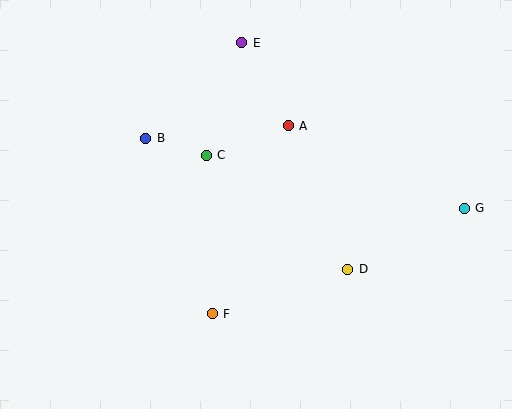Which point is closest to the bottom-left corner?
Point F is closest to the bottom-left corner.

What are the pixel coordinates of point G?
Point G is at (464, 208).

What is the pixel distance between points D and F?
The distance between D and F is 143 pixels.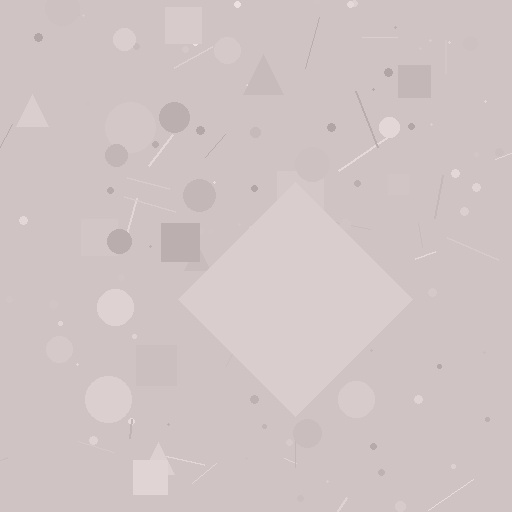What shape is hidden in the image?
A diamond is hidden in the image.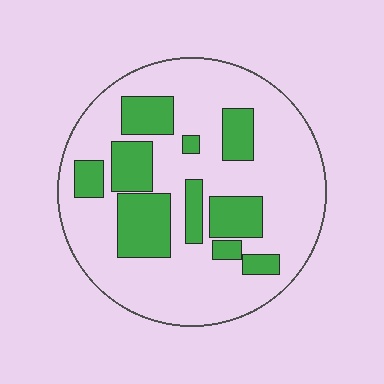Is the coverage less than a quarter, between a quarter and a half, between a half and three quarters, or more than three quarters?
Between a quarter and a half.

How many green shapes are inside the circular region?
10.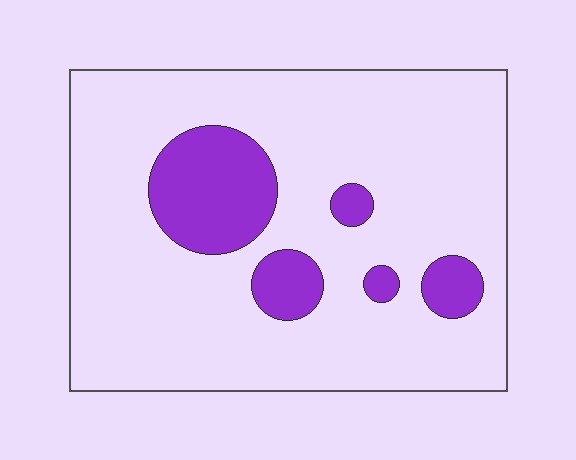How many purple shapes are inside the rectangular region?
5.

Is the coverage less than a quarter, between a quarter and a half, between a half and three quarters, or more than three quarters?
Less than a quarter.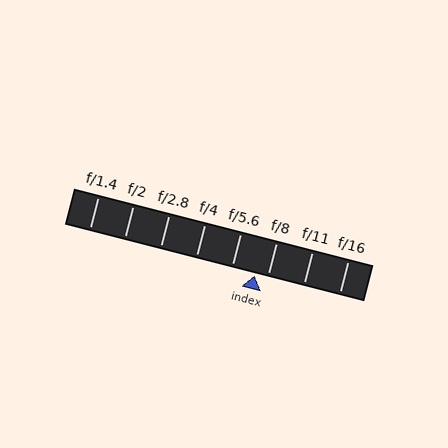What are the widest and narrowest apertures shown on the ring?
The widest aperture shown is f/1.4 and the narrowest is f/16.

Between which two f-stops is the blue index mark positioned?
The index mark is between f/5.6 and f/8.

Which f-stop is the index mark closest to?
The index mark is closest to f/8.